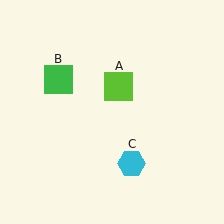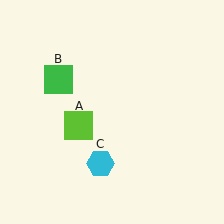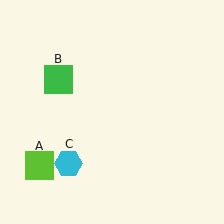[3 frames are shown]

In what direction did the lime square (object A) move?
The lime square (object A) moved down and to the left.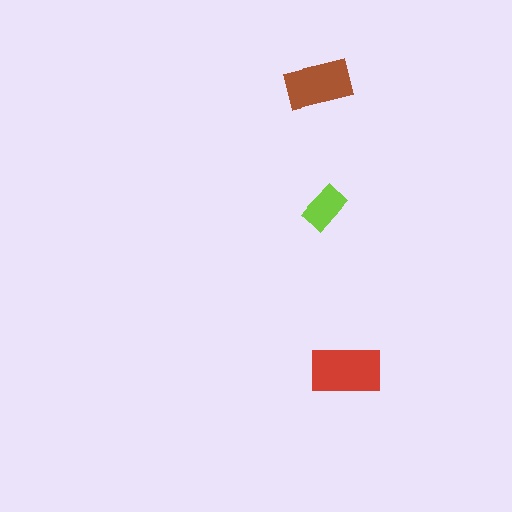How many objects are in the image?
There are 3 objects in the image.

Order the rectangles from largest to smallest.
the red one, the brown one, the lime one.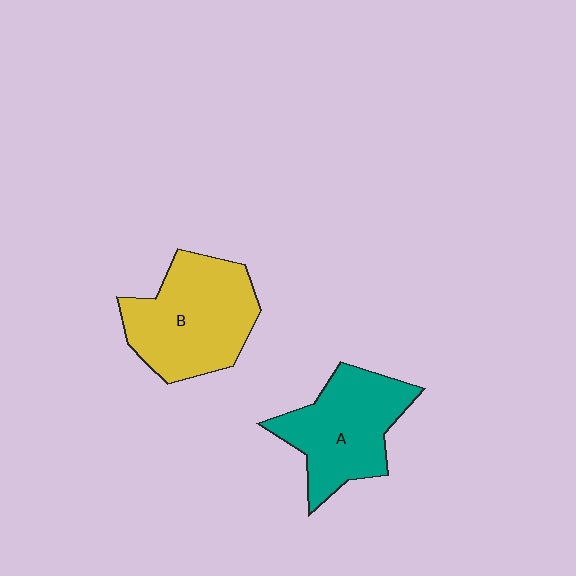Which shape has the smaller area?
Shape A (teal).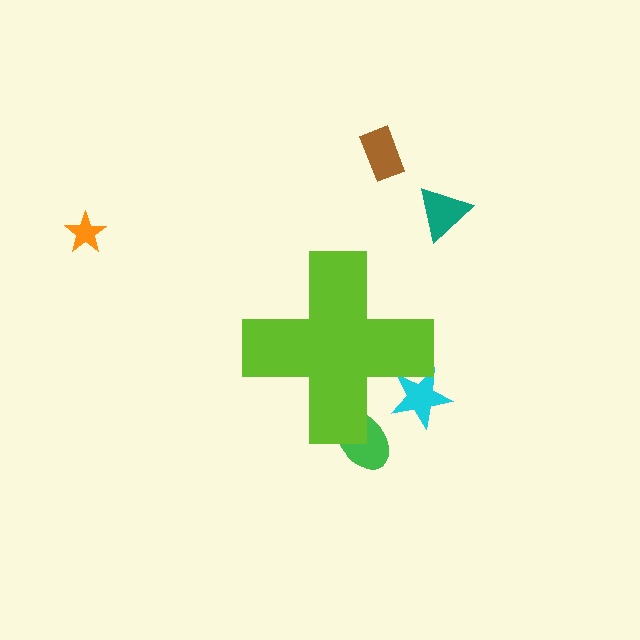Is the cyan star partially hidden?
Yes, the cyan star is partially hidden behind the lime cross.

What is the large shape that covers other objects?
A lime cross.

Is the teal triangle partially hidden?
No, the teal triangle is fully visible.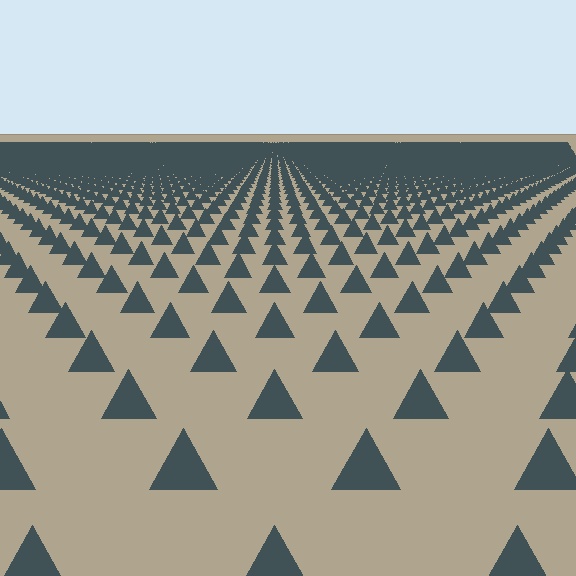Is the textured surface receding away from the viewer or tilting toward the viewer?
The surface is receding away from the viewer. Texture elements get smaller and denser toward the top.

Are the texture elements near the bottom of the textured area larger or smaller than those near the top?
Larger. Near the bottom, elements are closer to the viewer and appear at a bigger on-screen size.